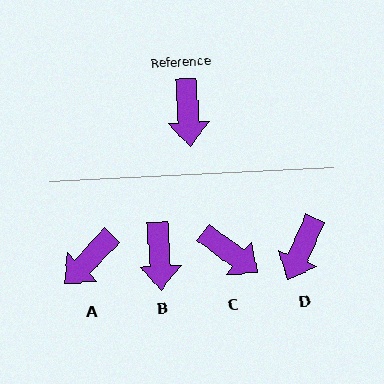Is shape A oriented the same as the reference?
No, it is off by about 47 degrees.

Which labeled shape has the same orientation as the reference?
B.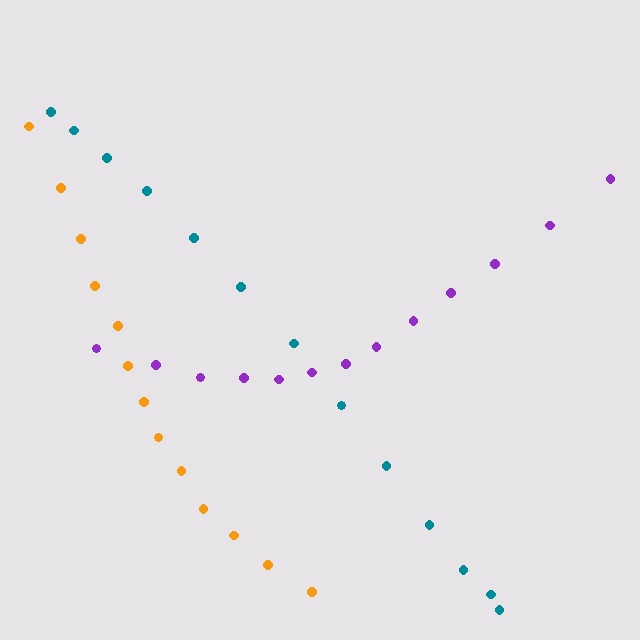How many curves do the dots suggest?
There are 3 distinct paths.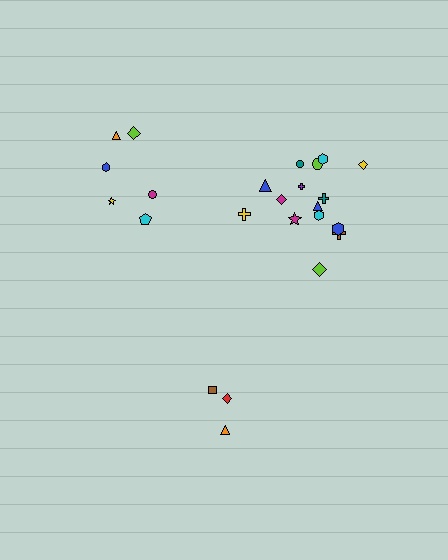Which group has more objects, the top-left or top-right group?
The top-right group.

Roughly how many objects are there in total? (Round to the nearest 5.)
Roughly 25 objects in total.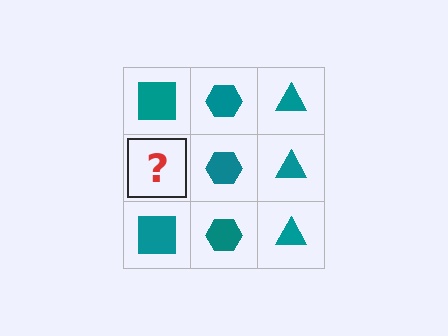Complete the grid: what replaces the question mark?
The question mark should be replaced with a teal square.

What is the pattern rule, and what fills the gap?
The rule is that each column has a consistent shape. The gap should be filled with a teal square.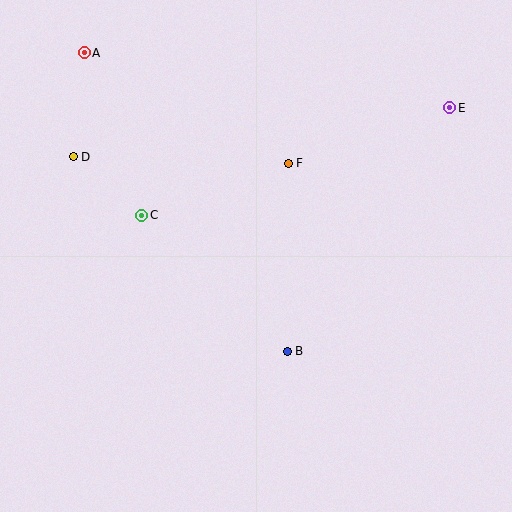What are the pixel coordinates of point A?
Point A is at (84, 53).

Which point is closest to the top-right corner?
Point E is closest to the top-right corner.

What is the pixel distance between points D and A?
The distance between D and A is 105 pixels.